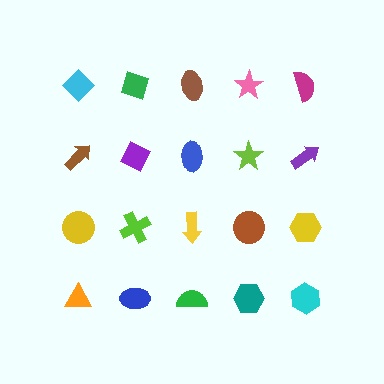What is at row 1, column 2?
A green diamond.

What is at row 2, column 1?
A brown arrow.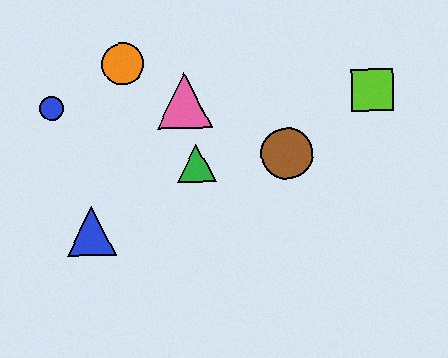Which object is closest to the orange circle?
The pink triangle is closest to the orange circle.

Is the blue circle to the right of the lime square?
No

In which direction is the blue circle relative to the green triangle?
The blue circle is to the left of the green triangle.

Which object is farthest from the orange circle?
The lime square is farthest from the orange circle.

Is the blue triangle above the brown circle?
No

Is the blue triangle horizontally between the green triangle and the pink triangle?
No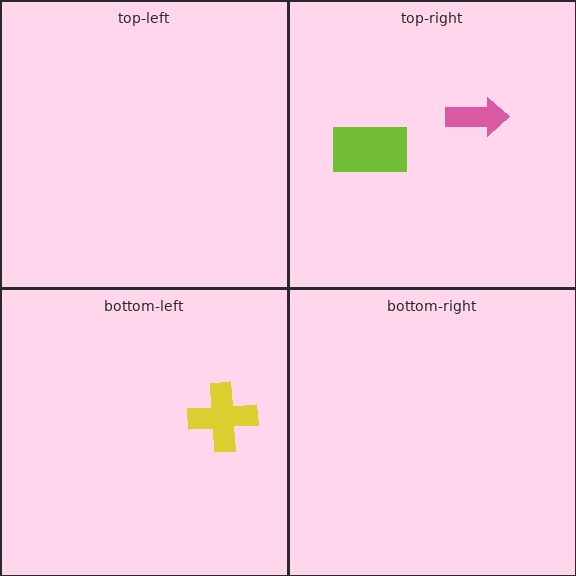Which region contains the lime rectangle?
The top-right region.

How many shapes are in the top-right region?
2.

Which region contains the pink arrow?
The top-right region.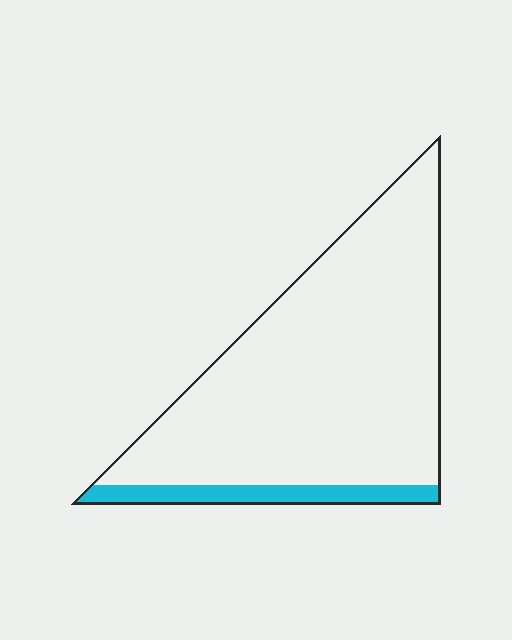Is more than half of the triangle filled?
No.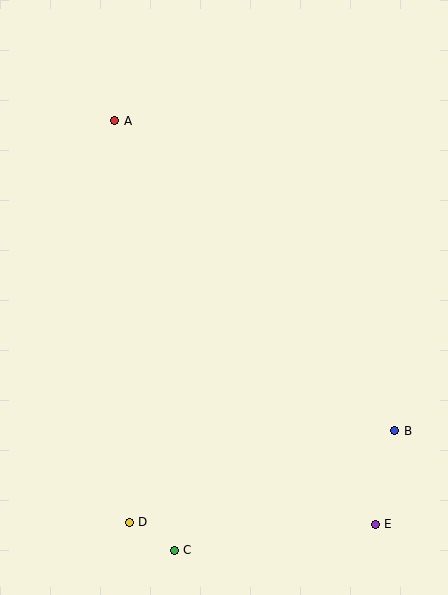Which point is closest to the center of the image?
Point A at (115, 121) is closest to the center.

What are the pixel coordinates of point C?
Point C is at (174, 550).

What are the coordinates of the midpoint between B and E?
The midpoint between B and E is at (385, 477).